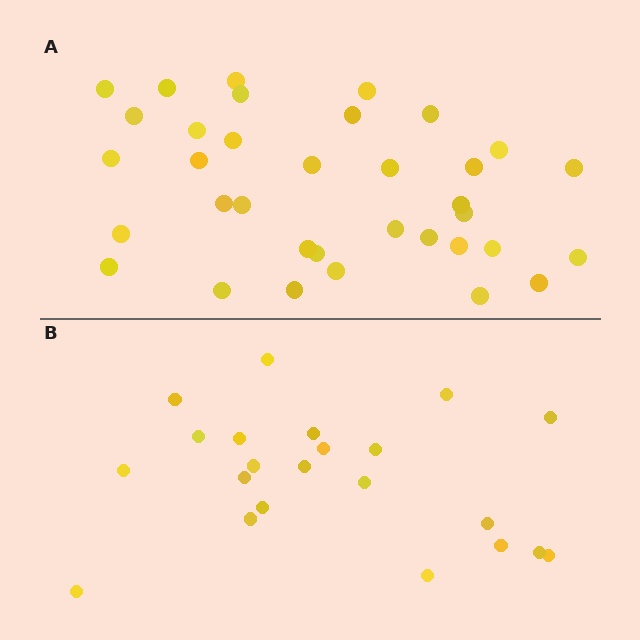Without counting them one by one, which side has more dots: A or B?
Region A (the top region) has more dots.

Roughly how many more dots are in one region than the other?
Region A has approximately 15 more dots than region B.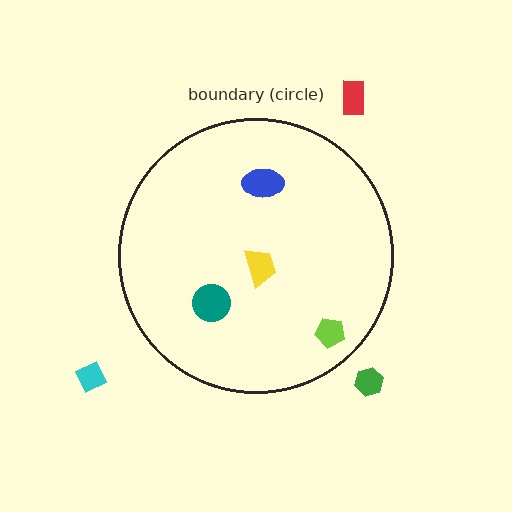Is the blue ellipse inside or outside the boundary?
Inside.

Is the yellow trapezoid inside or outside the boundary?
Inside.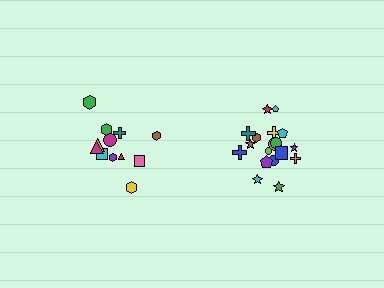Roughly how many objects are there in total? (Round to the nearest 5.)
Roughly 30 objects in total.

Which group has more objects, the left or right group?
The right group.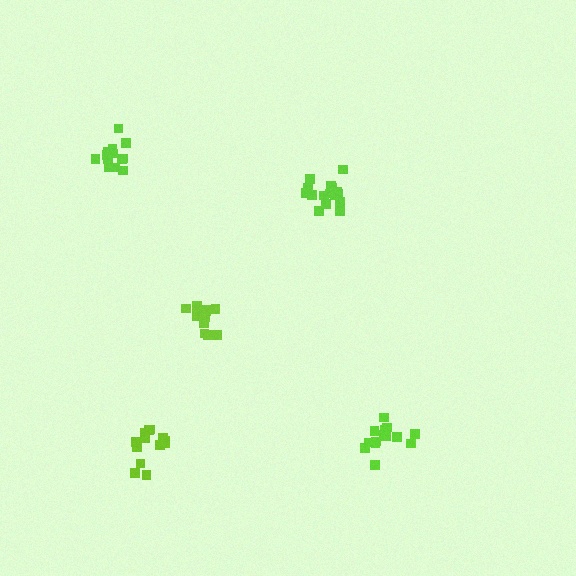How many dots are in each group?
Group 1: 17 dots, Group 2: 14 dots, Group 3: 13 dots, Group 4: 12 dots, Group 5: 16 dots (72 total).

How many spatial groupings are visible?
There are 5 spatial groupings.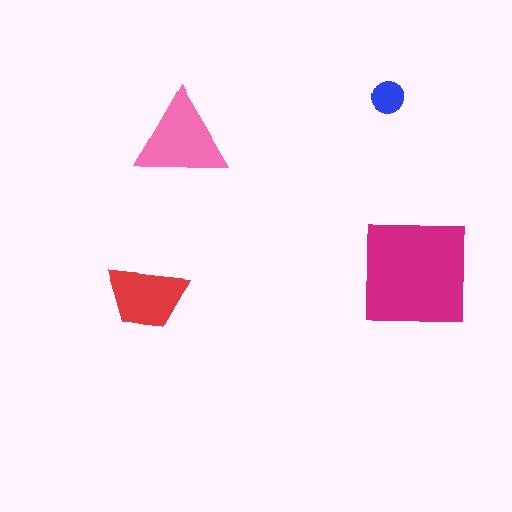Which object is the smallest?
The blue circle.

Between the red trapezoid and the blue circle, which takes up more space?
The red trapezoid.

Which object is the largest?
The magenta square.